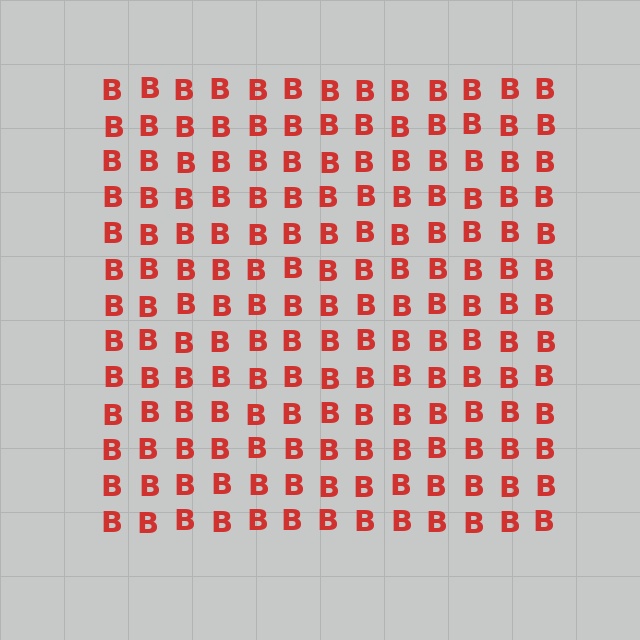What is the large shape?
The large shape is a square.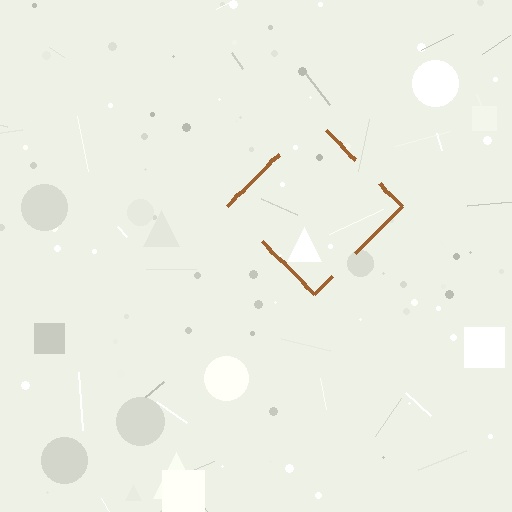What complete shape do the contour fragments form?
The contour fragments form a diamond.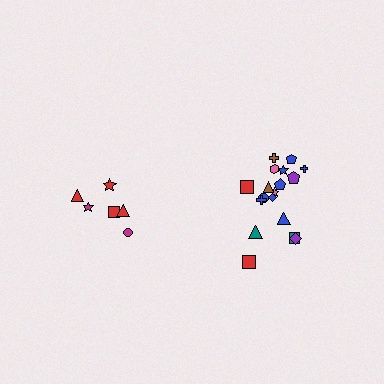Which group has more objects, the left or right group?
The right group.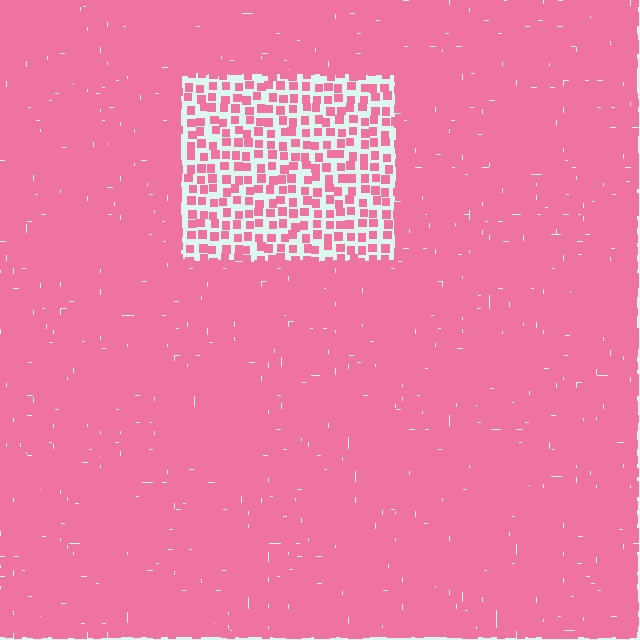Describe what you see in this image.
The image contains small pink elements arranged at two different densities. A rectangle-shaped region is visible where the elements are less densely packed than the surrounding area.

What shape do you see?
I see a rectangle.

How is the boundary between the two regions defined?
The boundary is defined by a change in element density (approximately 3.0x ratio). All elements are the same color, size, and shape.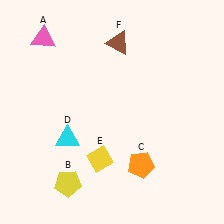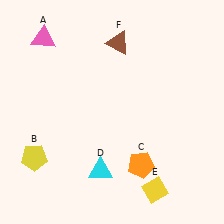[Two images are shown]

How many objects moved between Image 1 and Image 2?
3 objects moved between the two images.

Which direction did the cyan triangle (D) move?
The cyan triangle (D) moved right.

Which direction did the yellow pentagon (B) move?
The yellow pentagon (B) moved left.